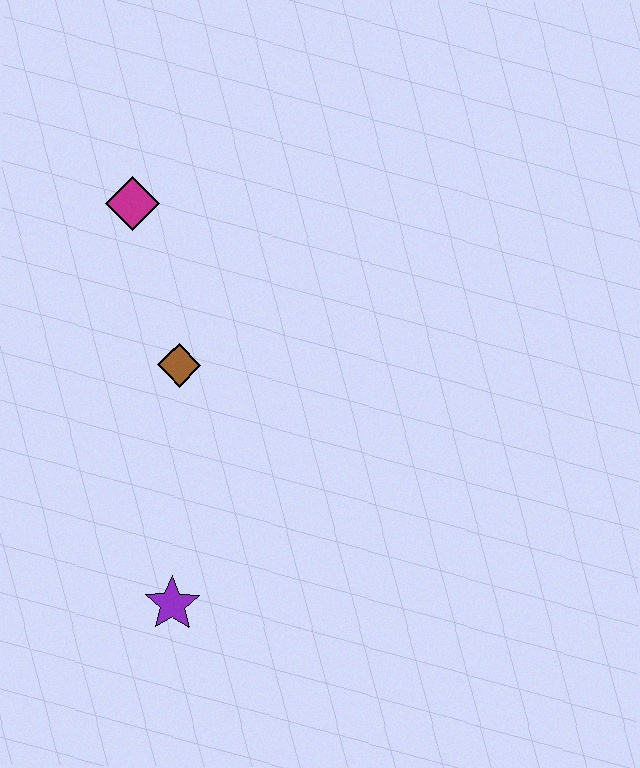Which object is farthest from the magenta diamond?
The purple star is farthest from the magenta diamond.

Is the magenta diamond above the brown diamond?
Yes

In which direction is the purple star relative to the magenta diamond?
The purple star is below the magenta diamond.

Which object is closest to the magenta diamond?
The brown diamond is closest to the magenta diamond.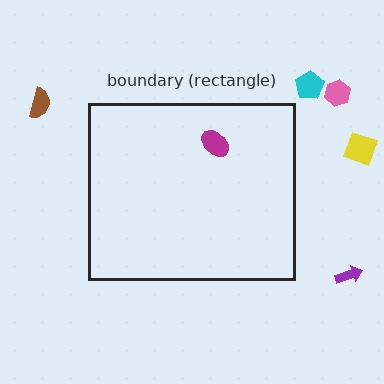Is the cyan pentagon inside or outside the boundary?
Outside.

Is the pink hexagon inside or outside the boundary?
Outside.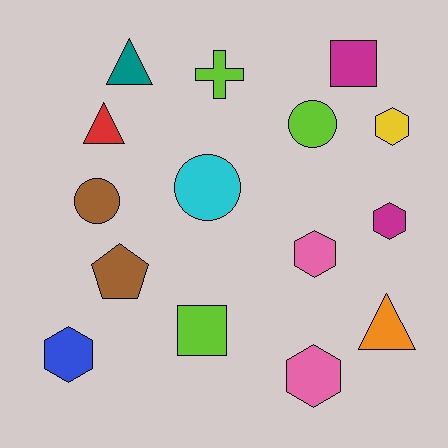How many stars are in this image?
There are no stars.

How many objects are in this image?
There are 15 objects.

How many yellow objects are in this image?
There is 1 yellow object.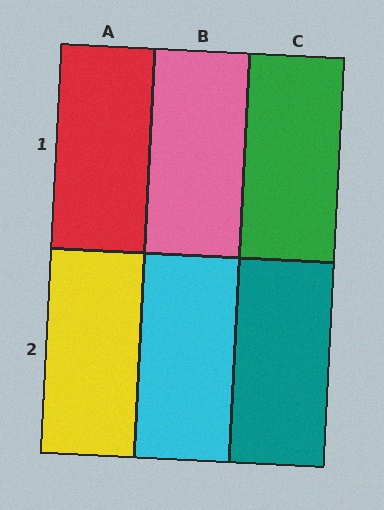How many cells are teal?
1 cell is teal.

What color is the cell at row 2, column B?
Cyan.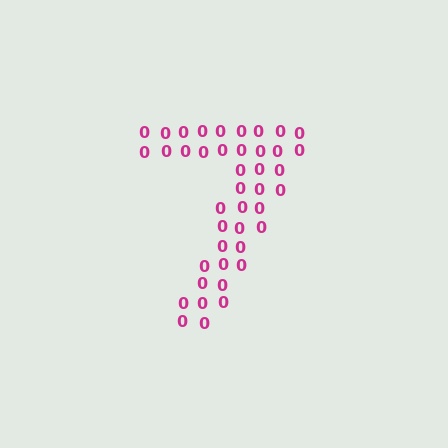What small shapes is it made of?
It is made of small digit 0's.